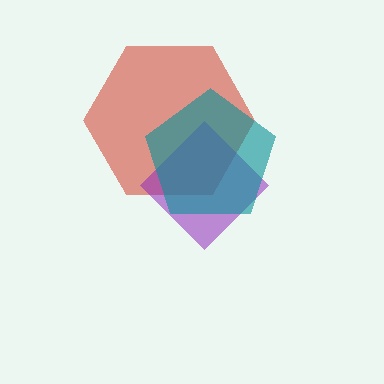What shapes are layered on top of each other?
The layered shapes are: a red hexagon, a purple diamond, a teal pentagon.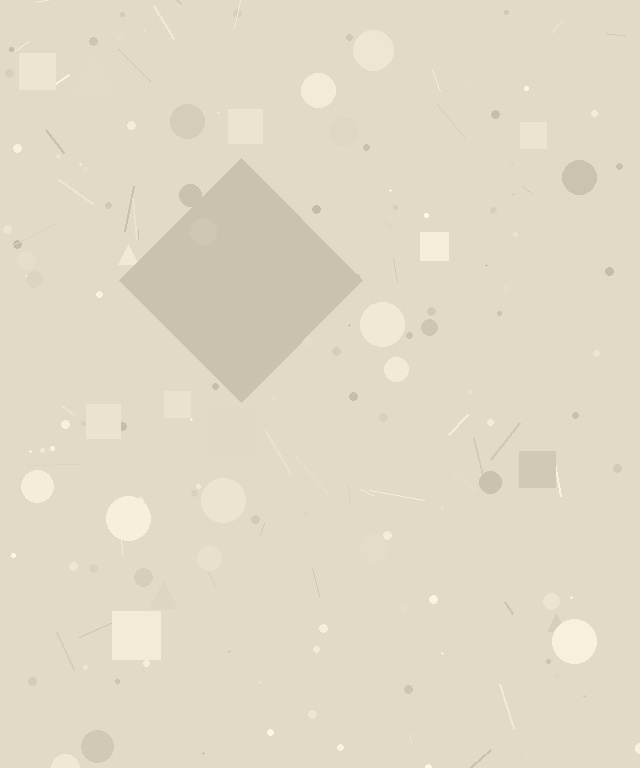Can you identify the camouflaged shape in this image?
The camouflaged shape is a diamond.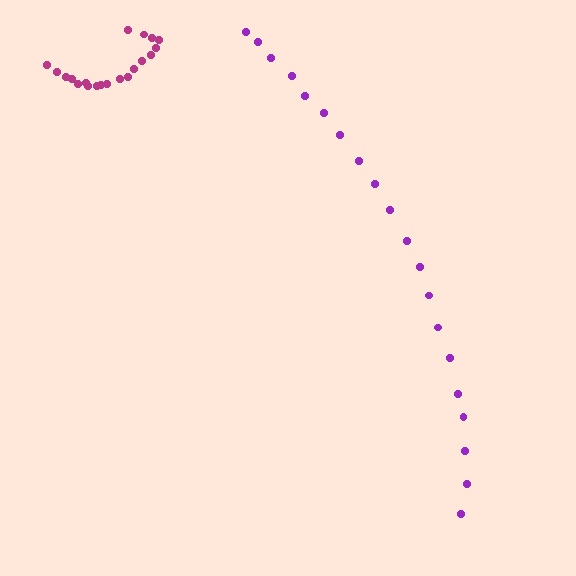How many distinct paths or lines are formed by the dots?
There are 2 distinct paths.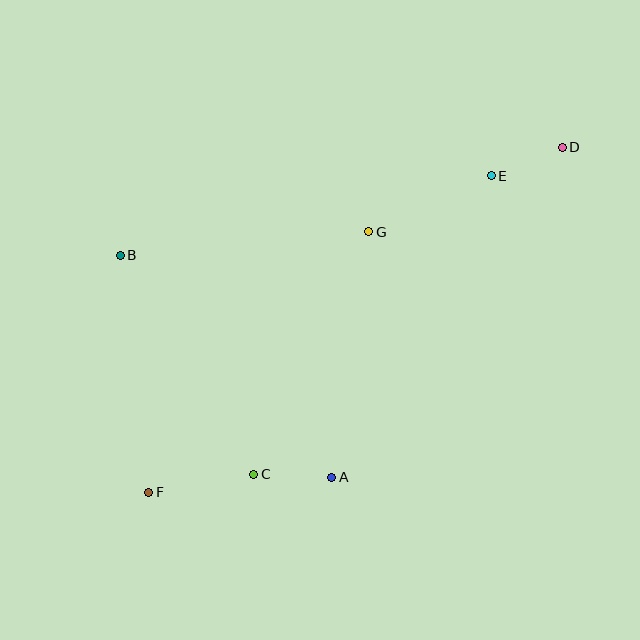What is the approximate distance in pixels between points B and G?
The distance between B and G is approximately 250 pixels.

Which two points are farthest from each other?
Points D and F are farthest from each other.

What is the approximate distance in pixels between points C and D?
The distance between C and D is approximately 449 pixels.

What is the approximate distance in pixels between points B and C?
The distance between B and C is approximately 257 pixels.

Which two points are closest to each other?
Points D and E are closest to each other.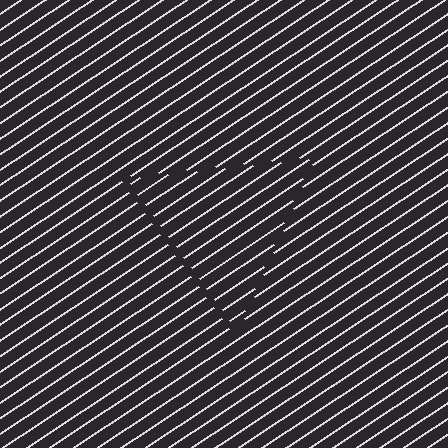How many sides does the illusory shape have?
3 sides — the line-ends trace a triangle.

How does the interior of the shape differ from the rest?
The interior of the shape contains the same grating, shifted by half a period — the contour is defined by the phase discontinuity where line-ends from the inner and outer gratings abut.